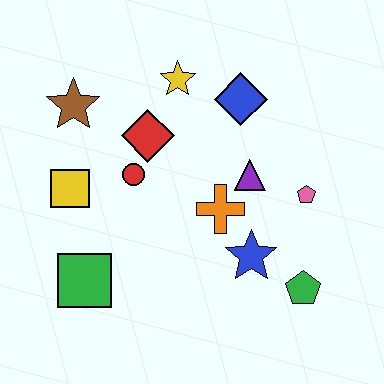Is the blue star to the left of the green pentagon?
Yes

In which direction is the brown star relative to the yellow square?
The brown star is above the yellow square.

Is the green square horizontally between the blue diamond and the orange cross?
No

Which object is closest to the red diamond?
The red circle is closest to the red diamond.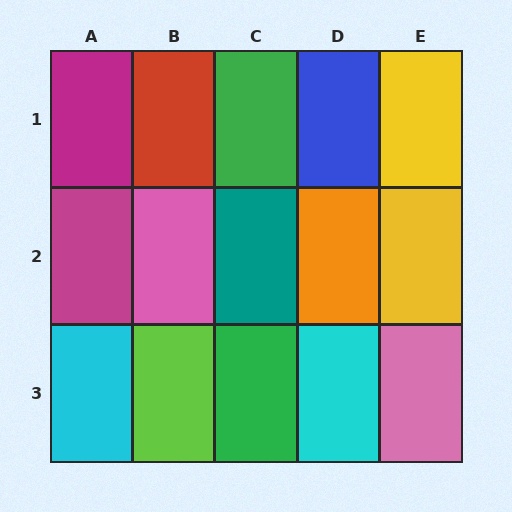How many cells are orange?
1 cell is orange.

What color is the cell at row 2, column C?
Teal.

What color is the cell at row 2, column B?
Pink.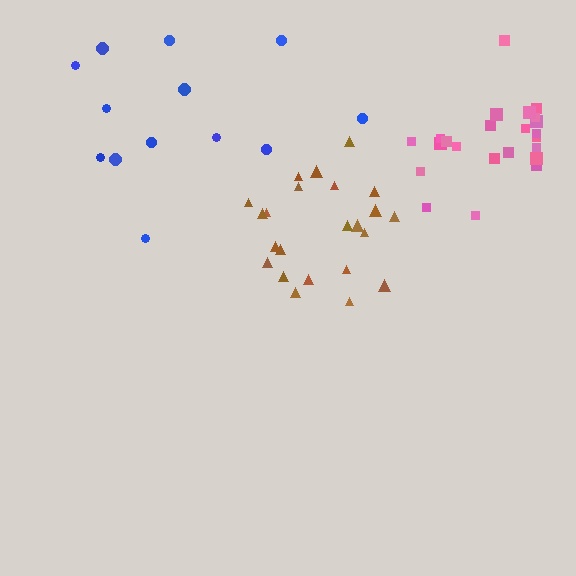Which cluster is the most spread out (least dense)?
Blue.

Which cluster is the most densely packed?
Brown.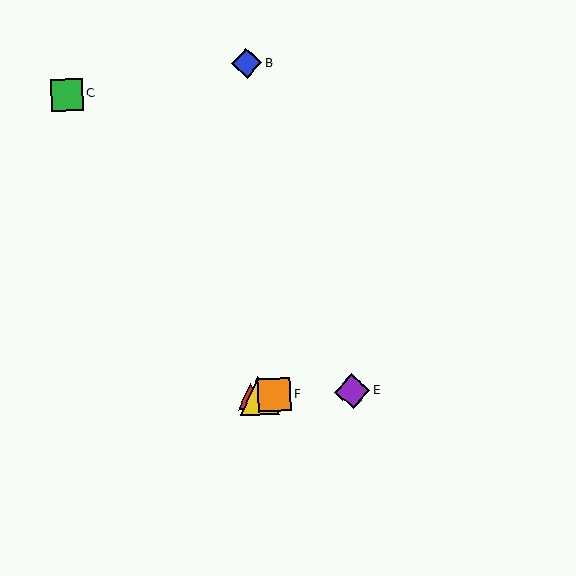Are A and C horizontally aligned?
No, A is at y≈396 and C is at y≈95.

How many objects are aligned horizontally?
4 objects (A, D, E, F) are aligned horizontally.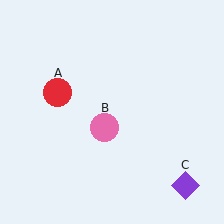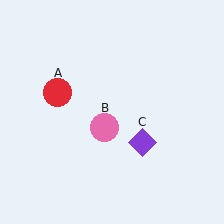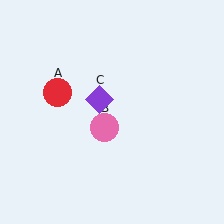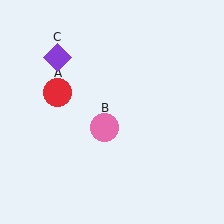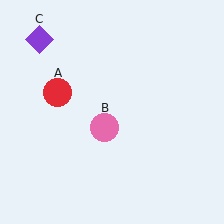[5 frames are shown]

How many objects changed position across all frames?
1 object changed position: purple diamond (object C).